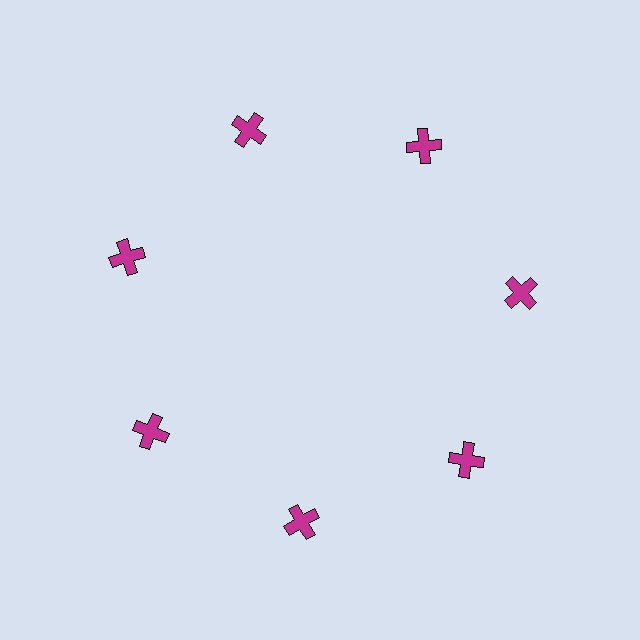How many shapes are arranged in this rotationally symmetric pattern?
There are 7 shapes, arranged in 7 groups of 1.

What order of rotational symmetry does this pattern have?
This pattern has 7-fold rotational symmetry.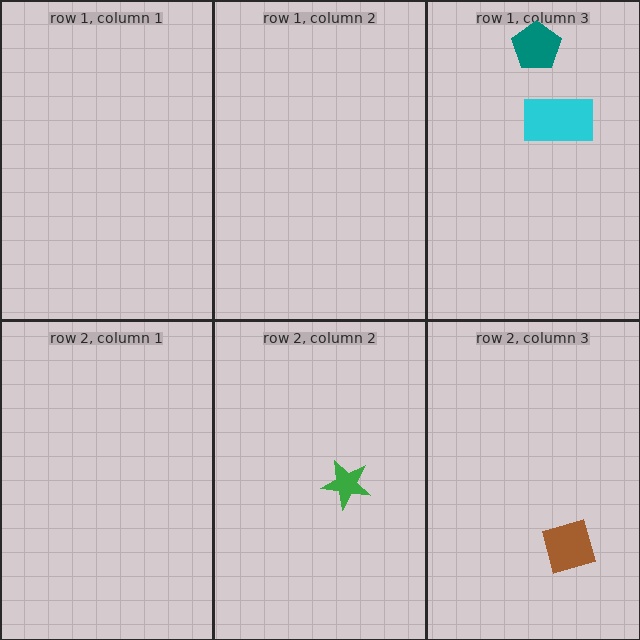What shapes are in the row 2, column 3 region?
The brown diamond.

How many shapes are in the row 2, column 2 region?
1.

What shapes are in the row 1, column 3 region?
The teal pentagon, the cyan rectangle.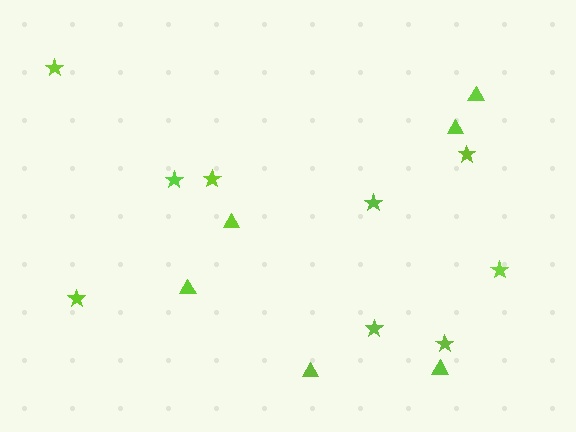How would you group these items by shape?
There are 2 groups: one group of stars (9) and one group of triangles (6).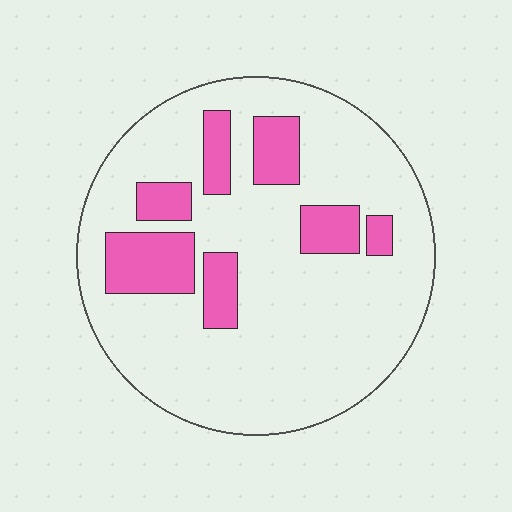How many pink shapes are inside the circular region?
7.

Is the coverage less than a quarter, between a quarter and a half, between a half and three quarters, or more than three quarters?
Less than a quarter.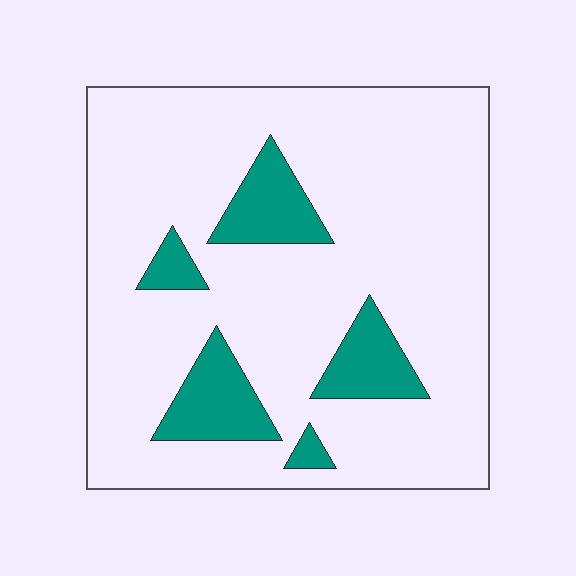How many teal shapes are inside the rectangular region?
5.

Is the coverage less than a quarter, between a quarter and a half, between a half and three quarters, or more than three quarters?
Less than a quarter.